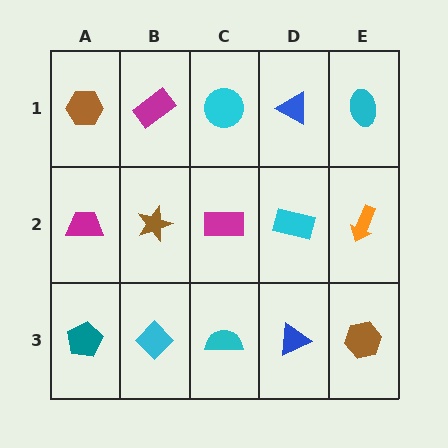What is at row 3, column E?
A brown hexagon.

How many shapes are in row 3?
5 shapes.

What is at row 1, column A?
A brown hexagon.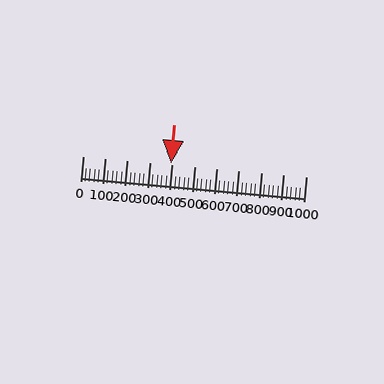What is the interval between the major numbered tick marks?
The major tick marks are spaced 100 units apart.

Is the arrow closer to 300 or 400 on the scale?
The arrow is closer to 400.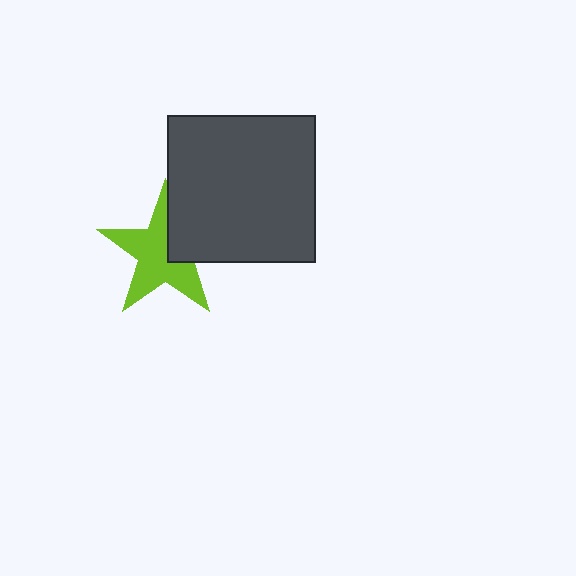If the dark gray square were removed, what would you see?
You would see the complete lime star.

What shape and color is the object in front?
The object in front is a dark gray square.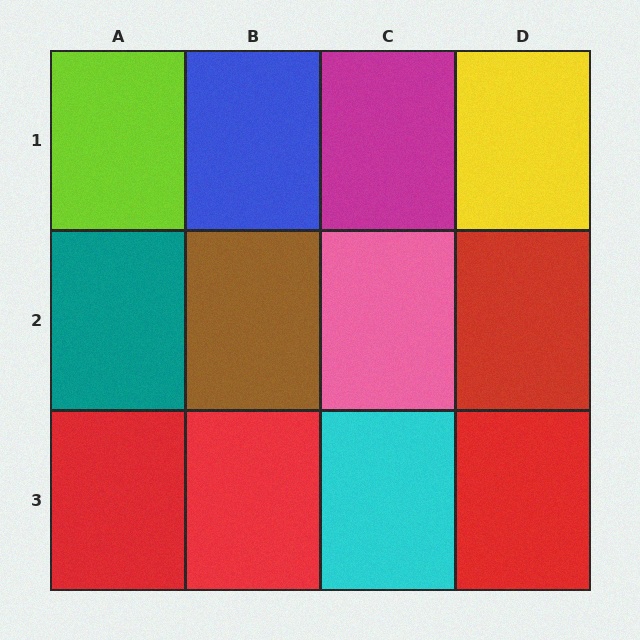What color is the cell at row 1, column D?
Yellow.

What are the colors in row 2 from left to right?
Teal, brown, pink, red.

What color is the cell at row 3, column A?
Red.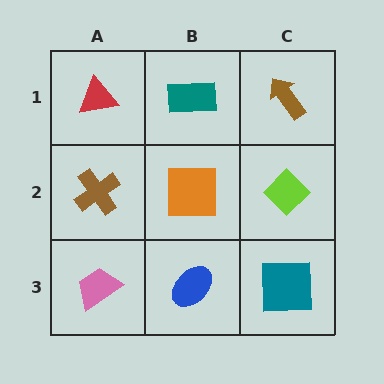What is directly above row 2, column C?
A brown arrow.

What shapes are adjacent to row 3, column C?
A lime diamond (row 2, column C), a blue ellipse (row 3, column B).